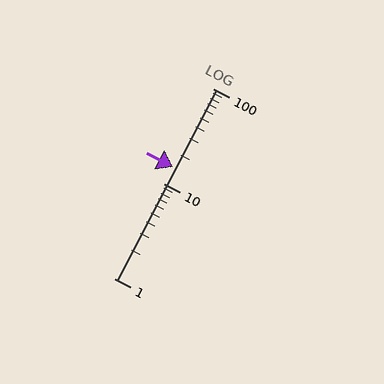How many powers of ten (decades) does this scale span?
The scale spans 2 decades, from 1 to 100.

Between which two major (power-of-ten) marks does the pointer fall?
The pointer is between 10 and 100.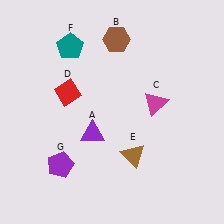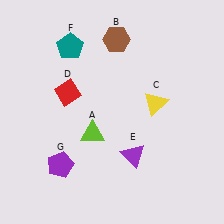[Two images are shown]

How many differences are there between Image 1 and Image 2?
There are 3 differences between the two images.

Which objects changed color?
A changed from purple to lime. C changed from magenta to yellow. E changed from brown to purple.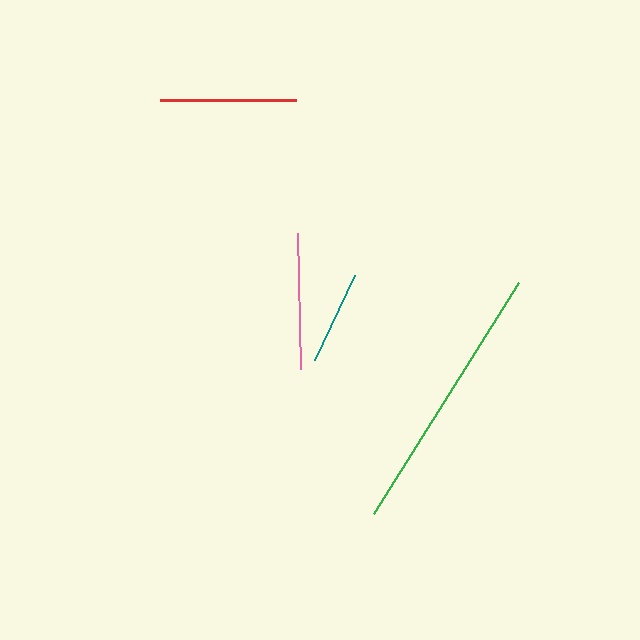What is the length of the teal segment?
The teal segment is approximately 94 pixels long.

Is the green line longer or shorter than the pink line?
The green line is longer than the pink line.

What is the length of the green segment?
The green segment is approximately 273 pixels long.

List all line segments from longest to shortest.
From longest to shortest: green, pink, red, teal.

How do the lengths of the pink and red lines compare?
The pink and red lines are approximately the same length.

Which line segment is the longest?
The green line is the longest at approximately 273 pixels.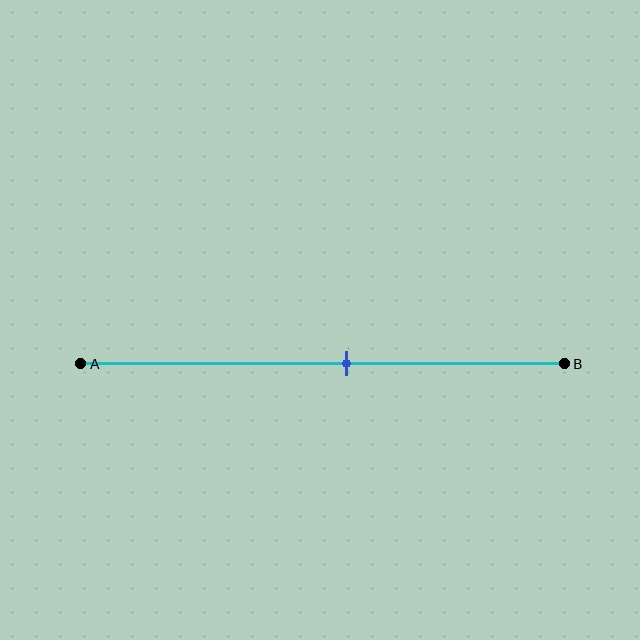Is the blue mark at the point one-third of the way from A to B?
No, the mark is at about 55% from A, not at the 33% one-third point.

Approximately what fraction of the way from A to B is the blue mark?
The blue mark is approximately 55% of the way from A to B.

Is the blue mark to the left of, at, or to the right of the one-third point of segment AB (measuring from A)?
The blue mark is to the right of the one-third point of segment AB.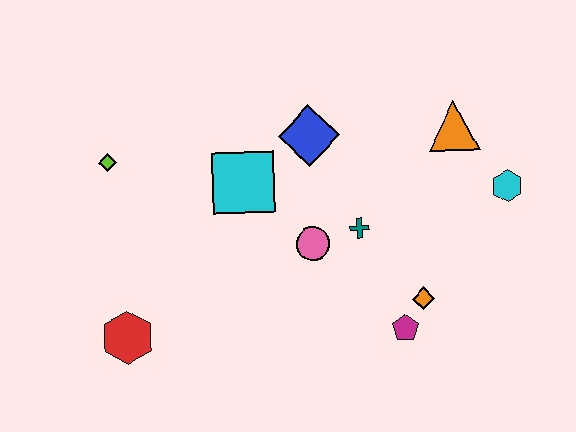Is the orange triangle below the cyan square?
No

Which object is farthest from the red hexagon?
The cyan hexagon is farthest from the red hexagon.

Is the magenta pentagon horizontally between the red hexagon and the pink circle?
No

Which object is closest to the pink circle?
The teal cross is closest to the pink circle.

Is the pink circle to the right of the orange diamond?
No